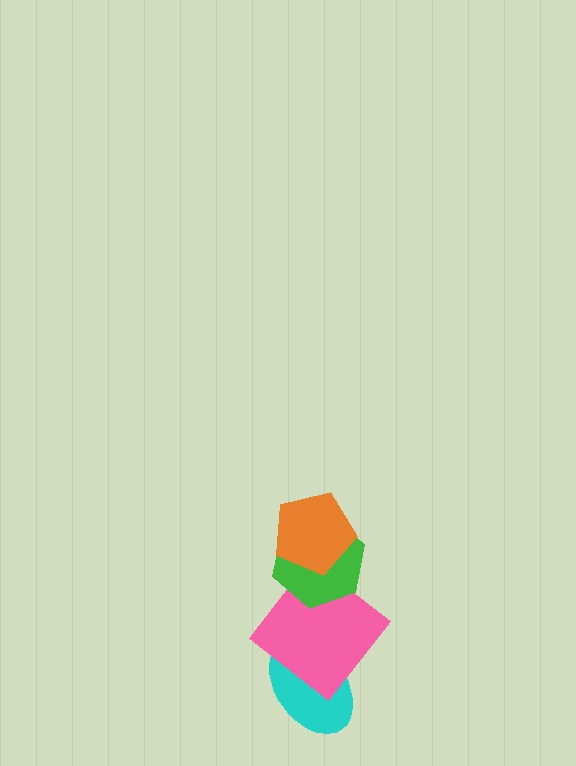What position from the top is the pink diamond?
The pink diamond is 3rd from the top.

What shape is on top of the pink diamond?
The green hexagon is on top of the pink diamond.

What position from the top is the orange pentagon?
The orange pentagon is 1st from the top.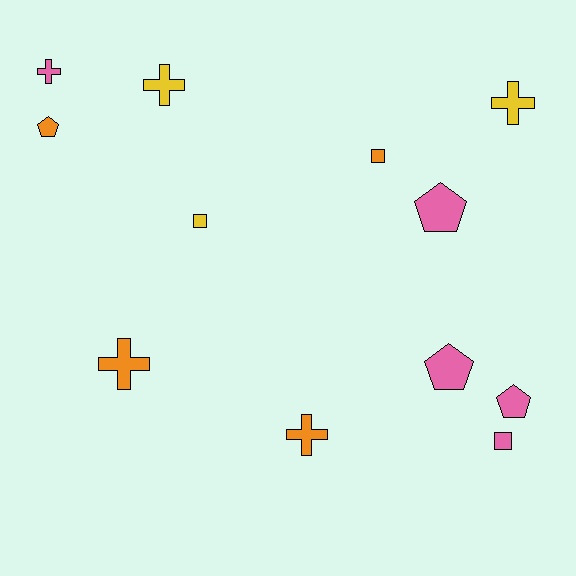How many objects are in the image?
There are 12 objects.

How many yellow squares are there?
There is 1 yellow square.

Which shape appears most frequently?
Cross, with 5 objects.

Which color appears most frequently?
Pink, with 5 objects.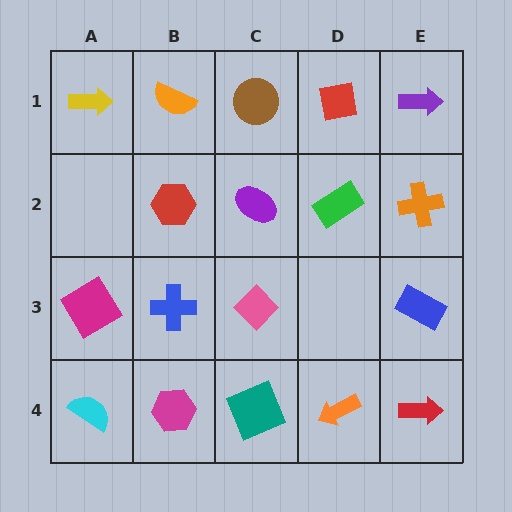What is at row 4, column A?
A cyan semicircle.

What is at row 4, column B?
A magenta hexagon.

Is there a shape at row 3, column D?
No, that cell is empty.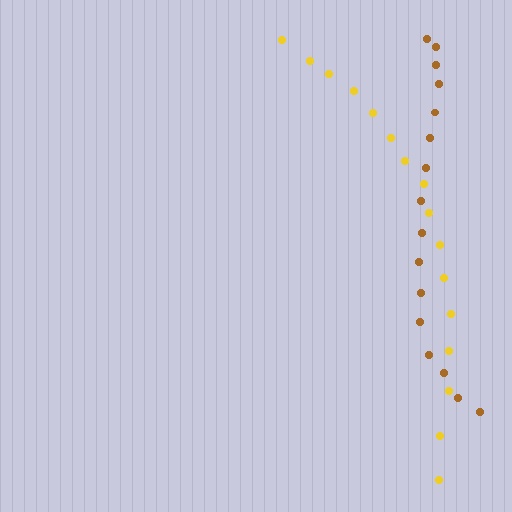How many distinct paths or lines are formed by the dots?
There are 2 distinct paths.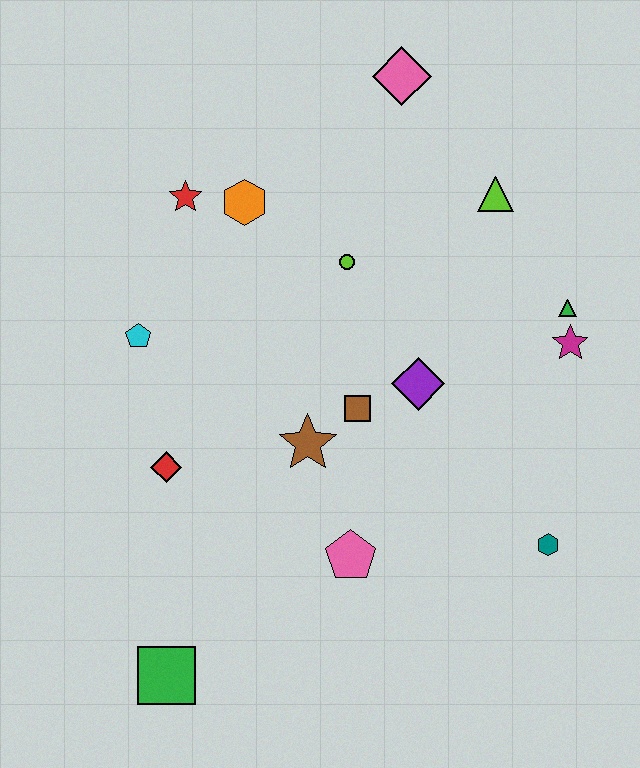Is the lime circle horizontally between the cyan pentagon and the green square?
No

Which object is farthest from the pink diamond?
The green square is farthest from the pink diamond.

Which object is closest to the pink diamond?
The lime triangle is closest to the pink diamond.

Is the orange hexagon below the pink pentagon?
No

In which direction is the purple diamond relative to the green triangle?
The purple diamond is to the left of the green triangle.